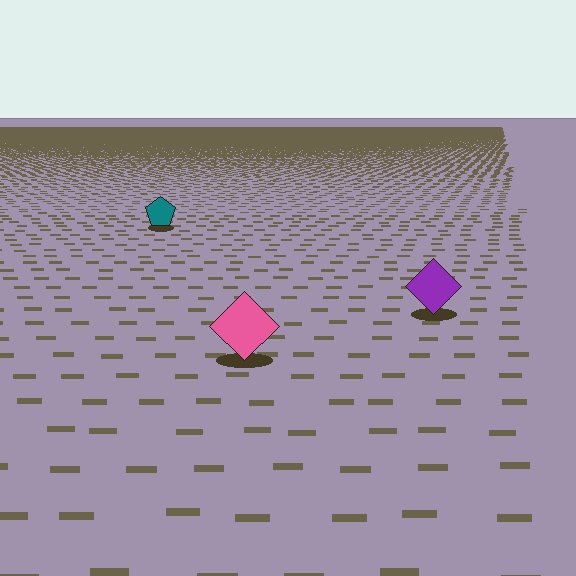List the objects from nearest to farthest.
From nearest to farthest: the pink diamond, the purple diamond, the teal pentagon.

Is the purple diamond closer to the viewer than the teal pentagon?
Yes. The purple diamond is closer — you can tell from the texture gradient: the ground texture is coarser near it.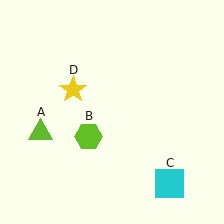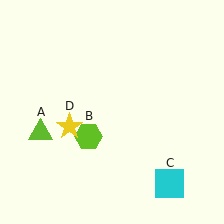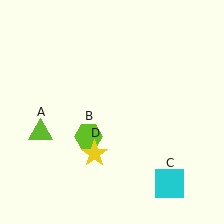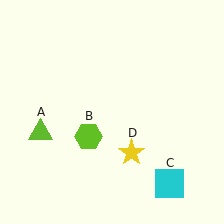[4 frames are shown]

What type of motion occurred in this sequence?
The yellow star (object D) rotated counterclockwise around the center of the scene.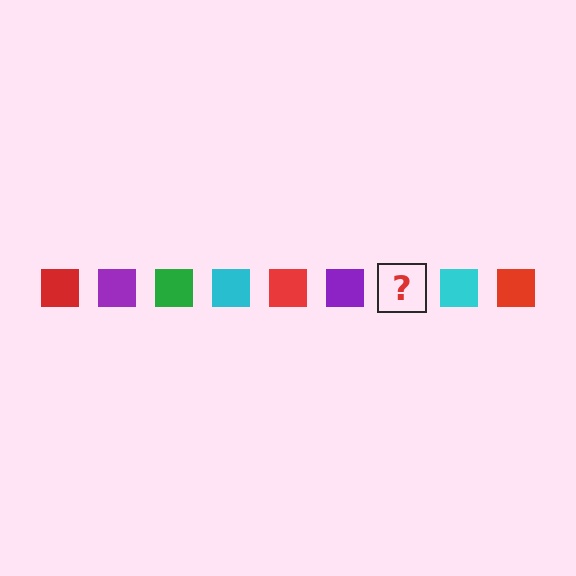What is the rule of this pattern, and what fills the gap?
The rule is that the pattern cycles through red, purple, green, cyan squares. The gap should be filled with a green square.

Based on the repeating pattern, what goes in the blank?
The blank should be a green square.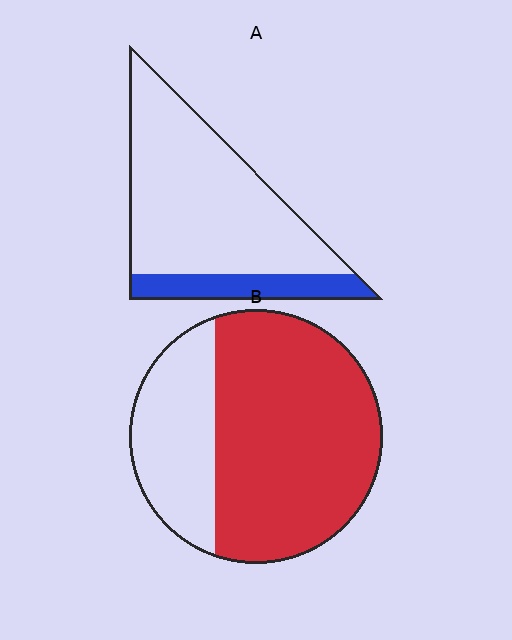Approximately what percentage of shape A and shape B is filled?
A is approximately 20% and B is approximately 70%.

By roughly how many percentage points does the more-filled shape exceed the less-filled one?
By roughly 50 percentage points (B over A).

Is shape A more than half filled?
No.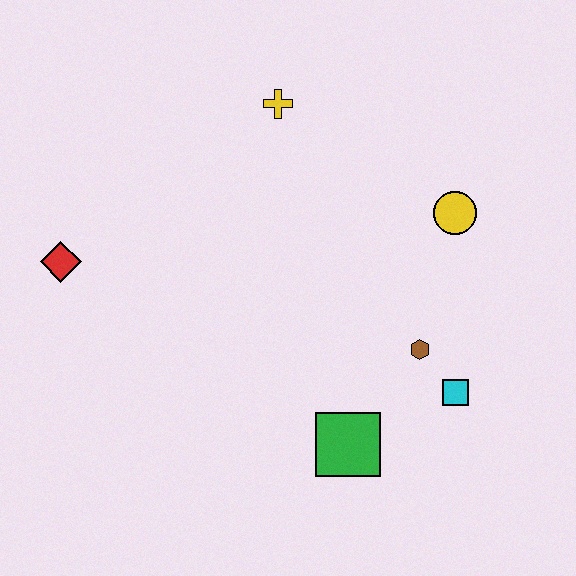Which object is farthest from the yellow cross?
The green square is farthest from the yellow cross.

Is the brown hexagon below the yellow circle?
Yes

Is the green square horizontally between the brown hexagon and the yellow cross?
Yes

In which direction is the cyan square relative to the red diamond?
The cyan square is to the right of the red diamond.